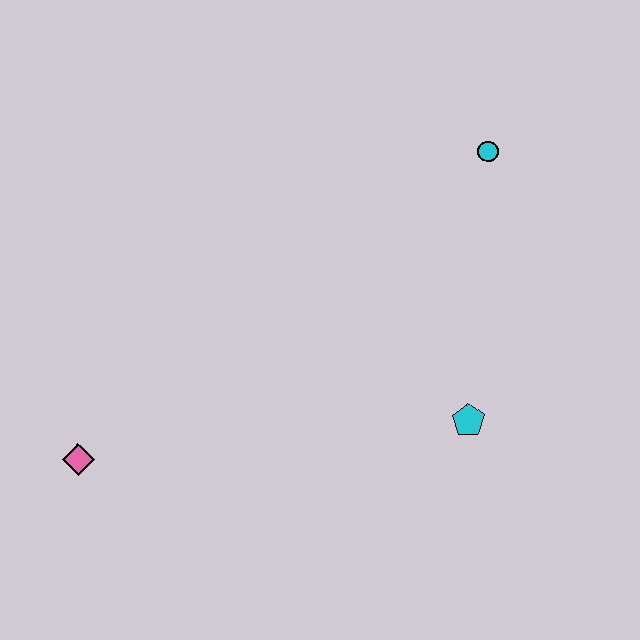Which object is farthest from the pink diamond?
The cyan circle is farthest from the pink diamond.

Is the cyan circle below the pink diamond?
No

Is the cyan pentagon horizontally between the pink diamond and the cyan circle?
Yes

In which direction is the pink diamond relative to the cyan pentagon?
The pink diamond is to the left of the cyan pentagon.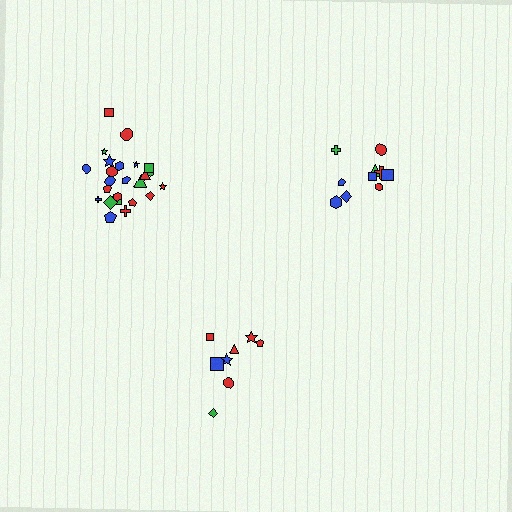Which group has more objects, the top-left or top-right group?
The top-left group.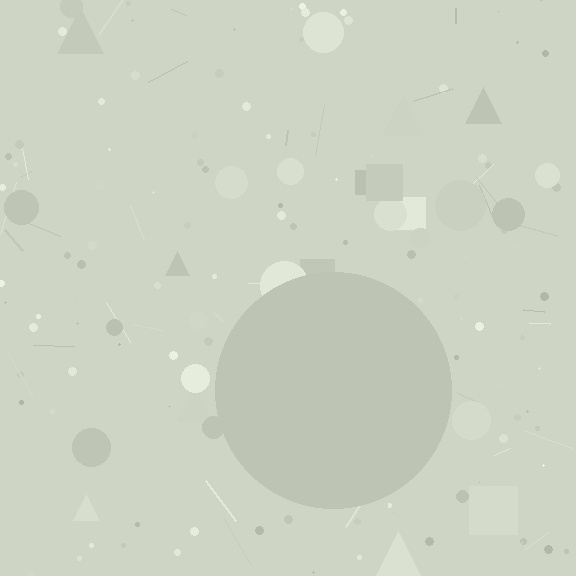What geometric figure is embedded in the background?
A circle is embedded in the background.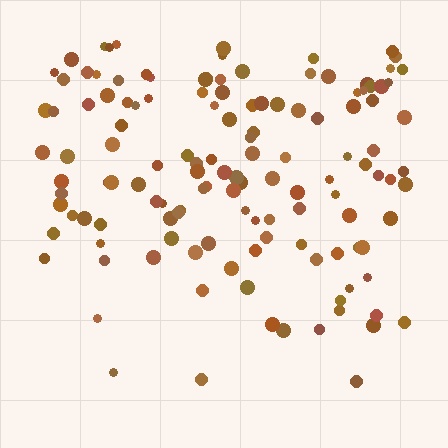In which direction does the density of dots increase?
From bottom to top, with the top side densest.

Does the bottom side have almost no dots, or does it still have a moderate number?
Still a moderate number, just noticeably fewer than the top.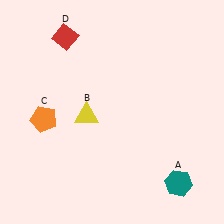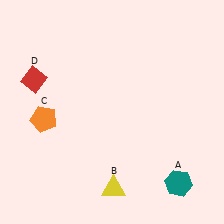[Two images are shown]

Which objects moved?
The objects that moved are: the yellow triangle (B), the red diamond (D).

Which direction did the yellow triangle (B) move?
The yellow triangle (B) moved down.